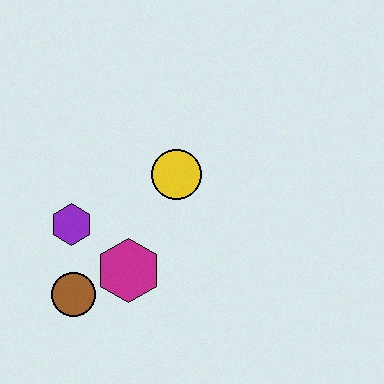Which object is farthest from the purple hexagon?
The yellow circle is farthest from the purple hexagon.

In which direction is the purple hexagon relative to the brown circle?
The purple hexagon is above the brown circle.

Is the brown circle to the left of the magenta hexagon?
Yes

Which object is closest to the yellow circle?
The magenta hexagon is closest to the yellow circle.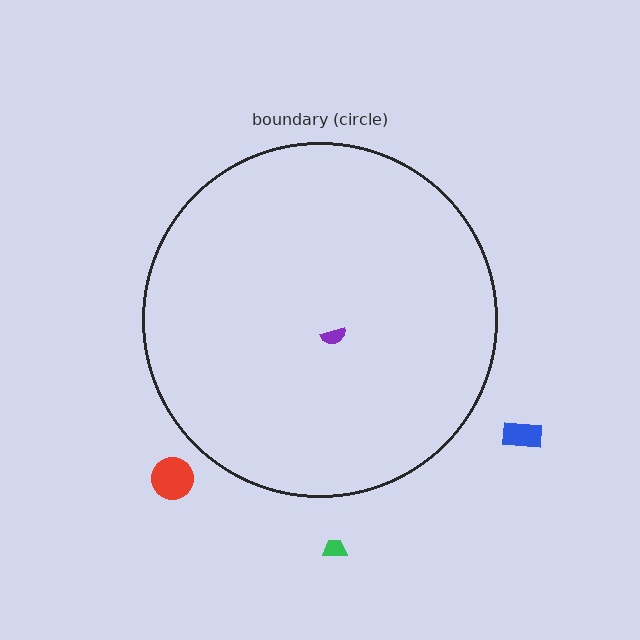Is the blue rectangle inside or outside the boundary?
Outside.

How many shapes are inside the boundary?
1 inside, 3 outside.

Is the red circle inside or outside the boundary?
Outside.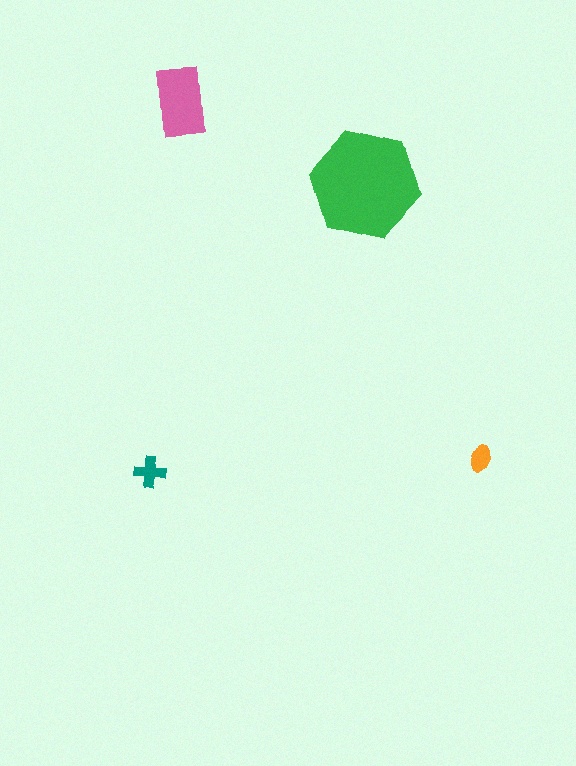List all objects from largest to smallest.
The green hexagon, the pink rectangle, the teal cross, the orange ellipse.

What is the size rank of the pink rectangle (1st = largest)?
2nd.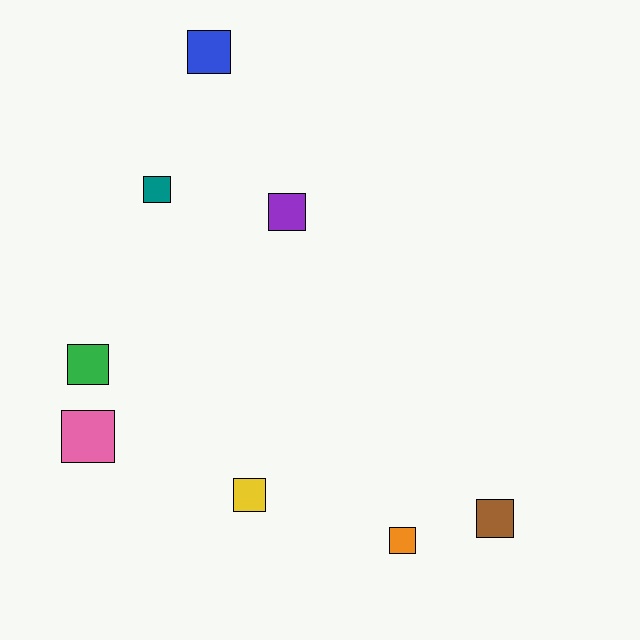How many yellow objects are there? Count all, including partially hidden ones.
There is 1 yellow object.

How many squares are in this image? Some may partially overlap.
There are 8 squares.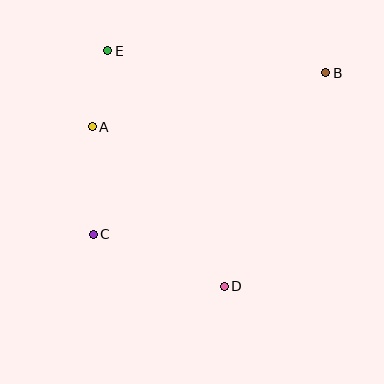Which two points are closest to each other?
Points A and E are closest to each other.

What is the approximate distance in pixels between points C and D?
The distance between C and D is approximately 141 pixels.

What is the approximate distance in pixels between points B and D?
The distance between B and D is approximately 237 pixels.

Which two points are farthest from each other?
Points B and C are farthest from each other.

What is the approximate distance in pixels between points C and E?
The distance between C and E is approximately 184 pixels.